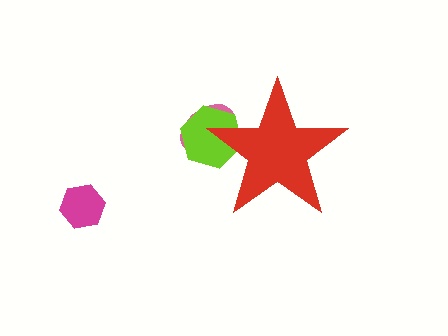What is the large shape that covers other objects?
A red star.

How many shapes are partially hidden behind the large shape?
2 shapes are partially hidden.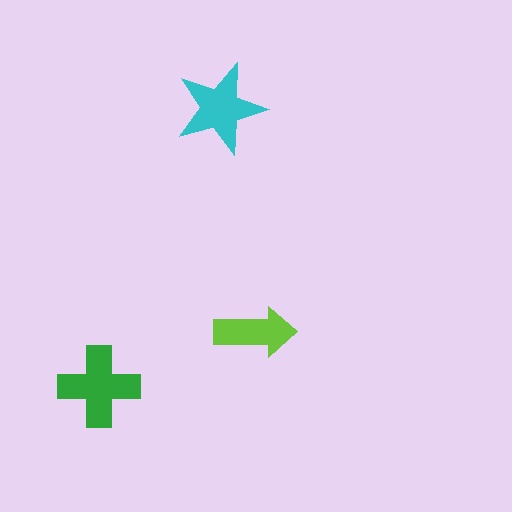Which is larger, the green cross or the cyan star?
The green cross.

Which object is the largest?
The green cross.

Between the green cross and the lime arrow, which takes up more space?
The green cross.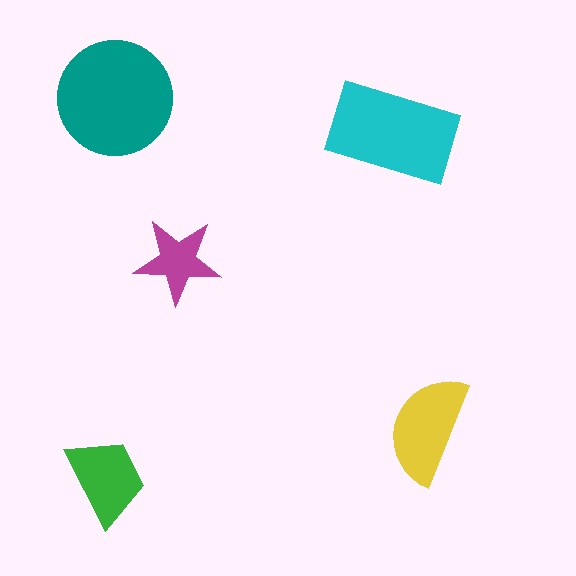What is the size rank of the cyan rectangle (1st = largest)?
2nd.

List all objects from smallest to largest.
The magenta star, the green trapezoid, the yellow semicircle, the cyan rectangle, the teal circle.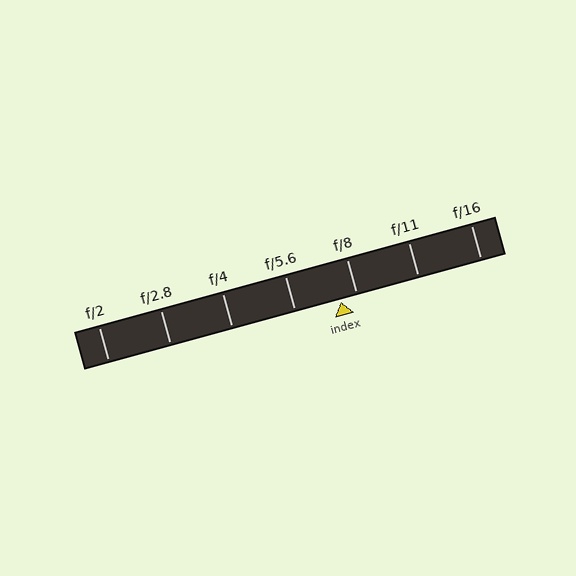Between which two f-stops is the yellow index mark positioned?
The index mark is between f/5.6 and f/8.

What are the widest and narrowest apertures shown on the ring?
The widest aperture shown is f/2 and the narrowest is f/16.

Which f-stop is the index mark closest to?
The index mark is closest to f/8.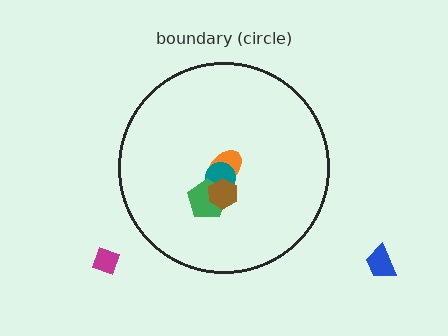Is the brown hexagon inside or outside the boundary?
Inside.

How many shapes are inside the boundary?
4 inside, 2 outside.